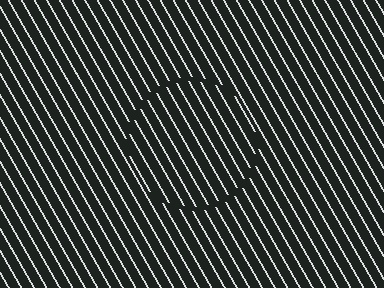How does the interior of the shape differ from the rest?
The interior of the shape contains the same grating, shifted by half a period — the contour is defined by the phase discontinuity where line-ends from the inner and outer gratings abut.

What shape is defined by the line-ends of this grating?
An illusory circle. The interior of the shape contains the same grating, shifted by half a period — the contour is defined by the phase discontinuity where line-ends from the inner and outer gratings abut.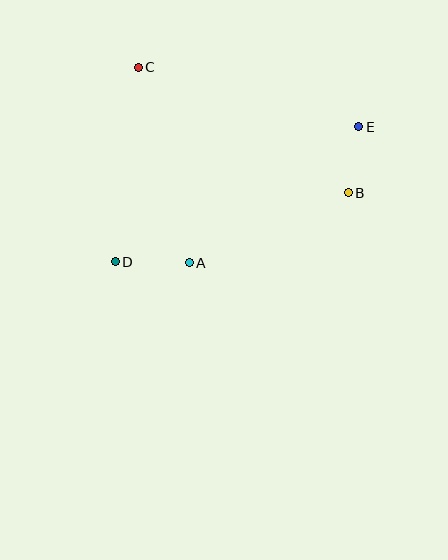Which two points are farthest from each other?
Points D and E are farthest from each other.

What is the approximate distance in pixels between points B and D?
The distance between B and D is approximately 243 pixels.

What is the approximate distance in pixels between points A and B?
The distance between A and B is approximately 174 pixels.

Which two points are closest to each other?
Points B and E are closest to each other.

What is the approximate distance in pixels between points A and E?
The distance between A and E is approximately 218 pixels.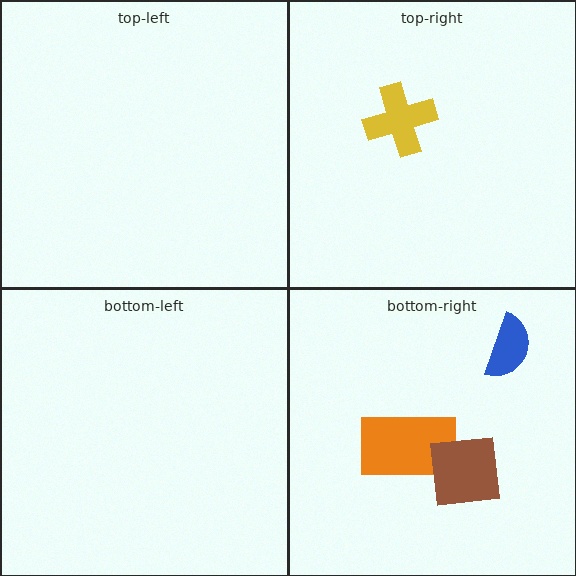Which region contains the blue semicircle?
The bottom-right region.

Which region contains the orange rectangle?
The bottom-right region.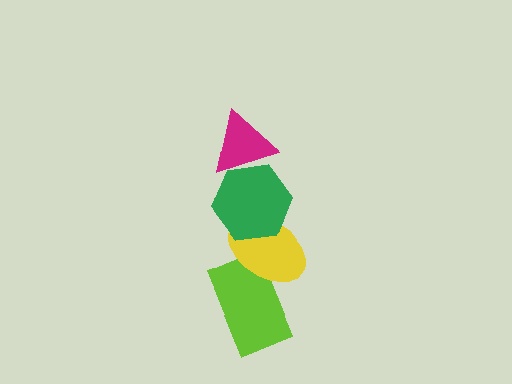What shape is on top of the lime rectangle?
The yellow ellipse is on top of the lime rectangle.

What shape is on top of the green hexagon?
The magenta triangle is on top of the green hexagon.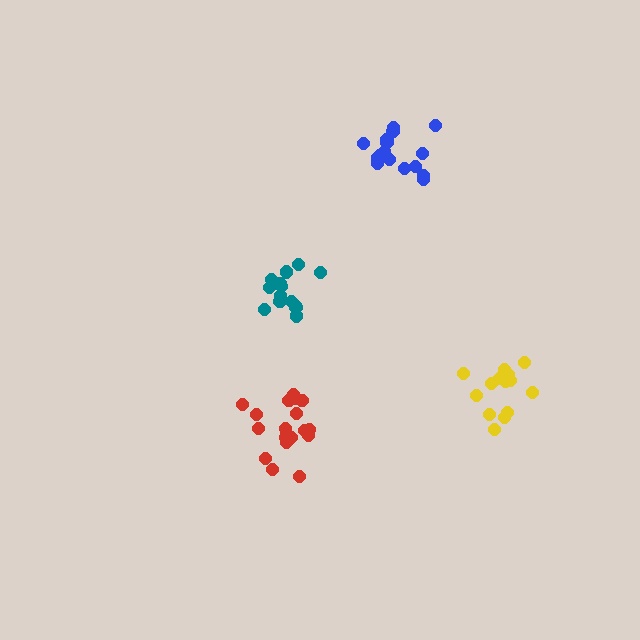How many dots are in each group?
Group 1: 14 dots, Group 2: 19 dots, Group 3: 14 dots, Group 4: 17 dots (64 total).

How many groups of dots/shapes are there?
There are 4 groups.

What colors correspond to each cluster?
The clusters are colored: teal, red, yellow, blue.